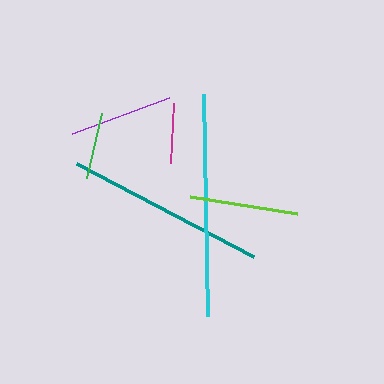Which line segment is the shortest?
The magenta line is the shortest at approximately 60 pixels.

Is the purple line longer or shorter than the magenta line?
The purple line is longer than the magenta line.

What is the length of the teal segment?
The teal segment is approximately 200 pixels long.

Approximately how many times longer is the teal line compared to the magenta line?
The teal line is approximately 3.3 times the length of the magenta line.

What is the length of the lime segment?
The lime segment is approximately 108 pixels long.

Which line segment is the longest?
The cyan line is the longest at approximately 222 pixels.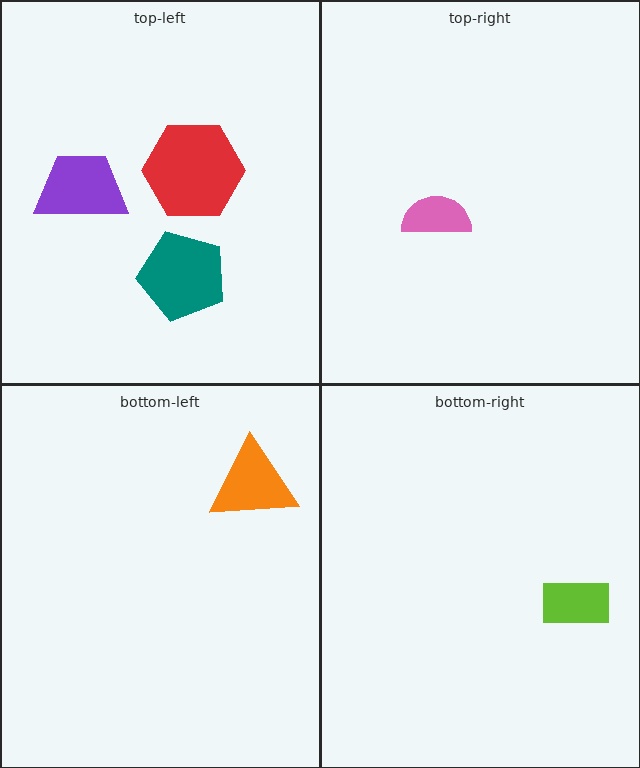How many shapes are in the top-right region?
1.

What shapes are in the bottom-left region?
The orange triangle.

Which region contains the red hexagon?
The top-left region.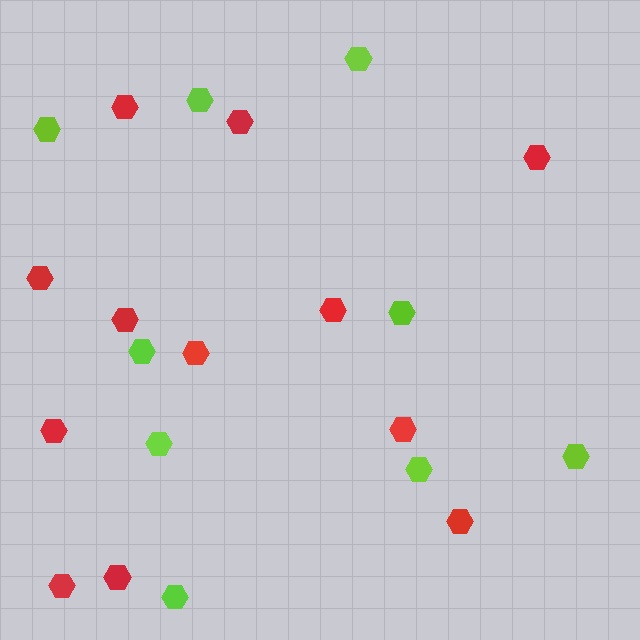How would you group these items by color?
There are 2 groups: one group of lime hexagons (9) and one group of red hexagons (12).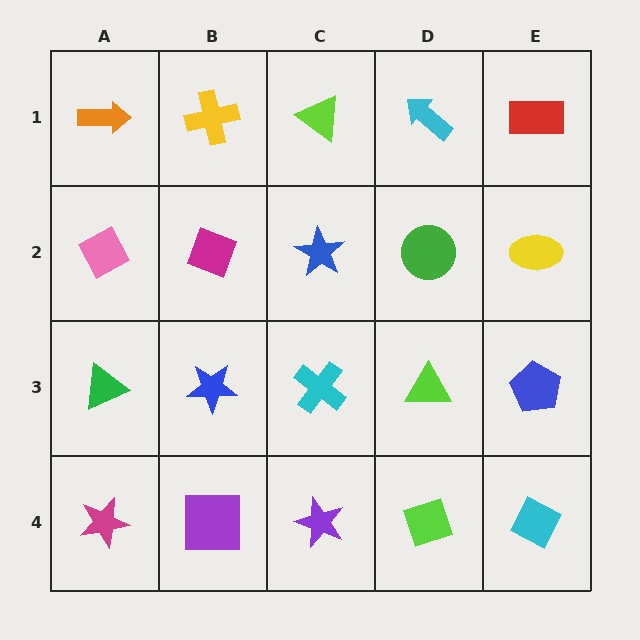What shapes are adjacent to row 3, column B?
A magenta diamond (row 2, column B), a purple square (row 4, column B), a green triangle (row 3, column A), a cyan cross (row 3, column C).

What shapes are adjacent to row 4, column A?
A green triangle (row 3, column A), a purple square (row 4, column B).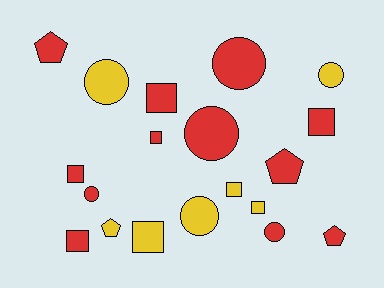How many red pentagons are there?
There are 3 red pentagons.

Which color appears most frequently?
Red, with 12 objects.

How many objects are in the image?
There are 19 objects.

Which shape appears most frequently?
Square, with 8 objects.